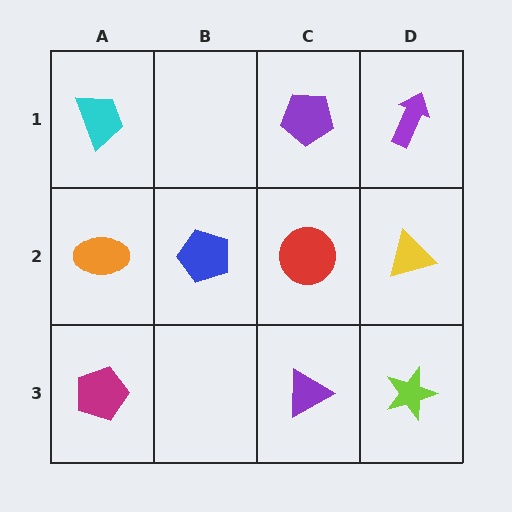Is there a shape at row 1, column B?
No, that cell is empty.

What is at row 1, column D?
A purple arrow.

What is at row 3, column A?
A magenta pentagon.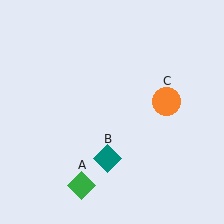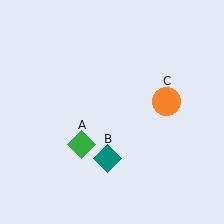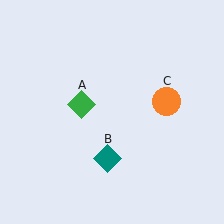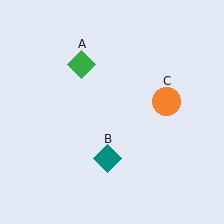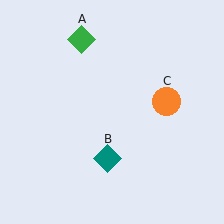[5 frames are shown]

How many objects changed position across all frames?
1 object changed position: green diamond (object A).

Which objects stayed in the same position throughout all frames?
Teal diamond (object B) and orange circle (object C) remained stationary.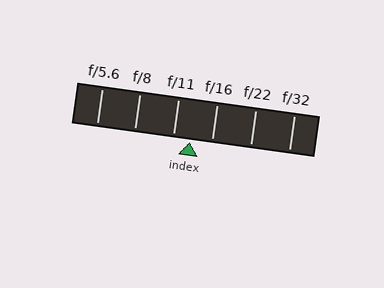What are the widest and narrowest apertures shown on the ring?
The widest aperture shown is f/5.6 and the narrowest is f/32.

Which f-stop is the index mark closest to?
The index mark is closest to f/11.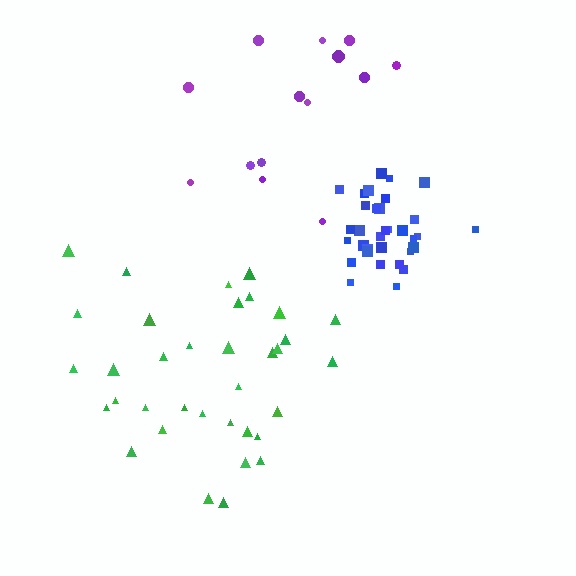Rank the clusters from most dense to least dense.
blue, green, purple.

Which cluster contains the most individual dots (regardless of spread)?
Green (35).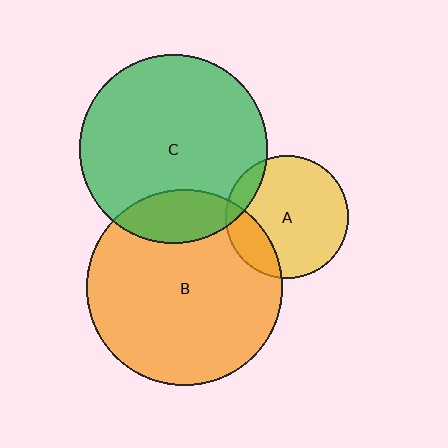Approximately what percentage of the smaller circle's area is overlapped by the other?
Approximately 20%.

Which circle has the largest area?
Circle B (orange).